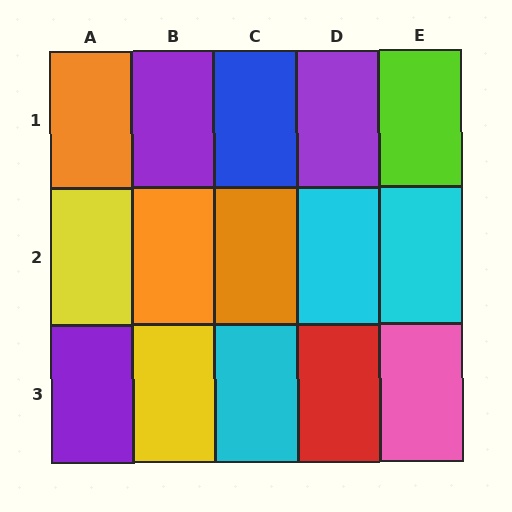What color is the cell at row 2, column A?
Yellow.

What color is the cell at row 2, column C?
Orange.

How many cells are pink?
1 cell is pink.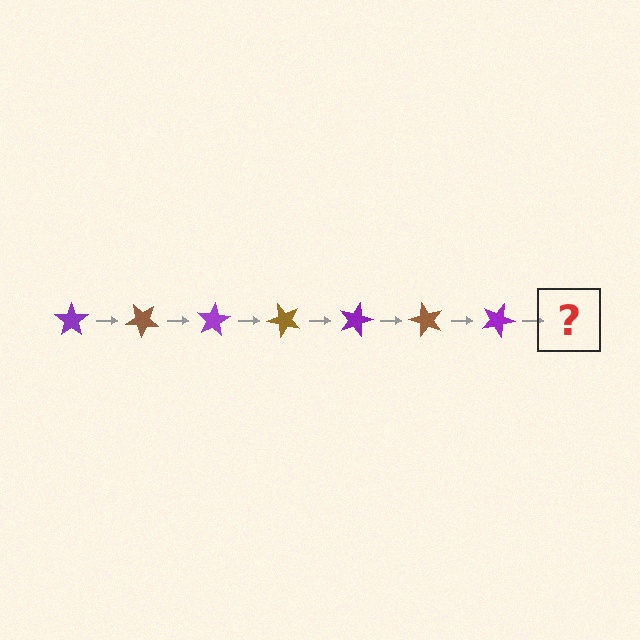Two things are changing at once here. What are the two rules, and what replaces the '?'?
The two rules are that it rotates 40 degrees each step and the color cycles through purple and brown. The '?' should be a brown star, rotated 280 degrees from the start.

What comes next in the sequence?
The next element should be a brown star, rotated 280 degrees from the start.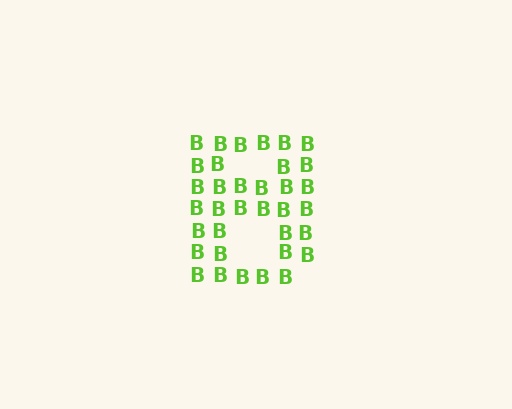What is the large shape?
The large shape is the letter B.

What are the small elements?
The small elements are letter B's.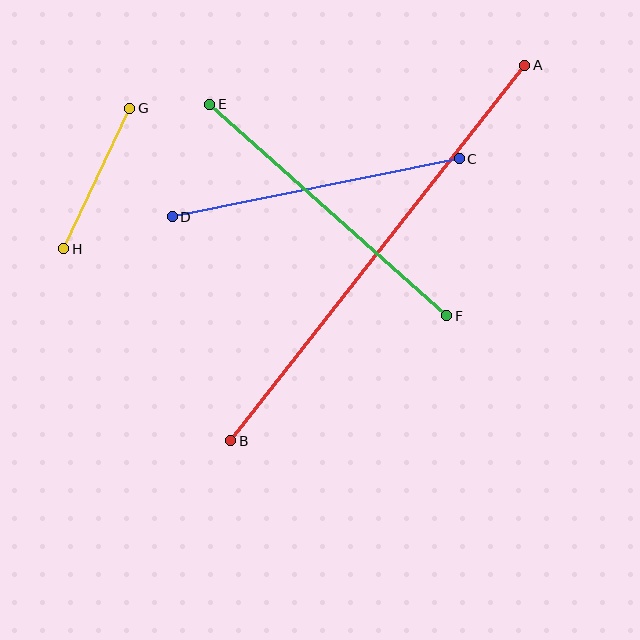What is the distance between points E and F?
The distance is approximately 318 pixels.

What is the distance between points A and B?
The distance is approximately 477 pixels.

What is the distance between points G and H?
The distance is approximately 155 pixels.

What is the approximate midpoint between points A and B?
The midpoint is at approximately (378, 253) pixels.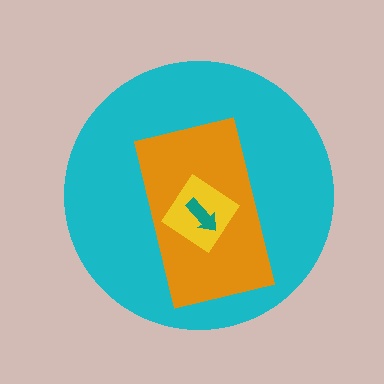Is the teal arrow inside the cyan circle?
Yes.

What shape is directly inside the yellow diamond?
The teal arrow.